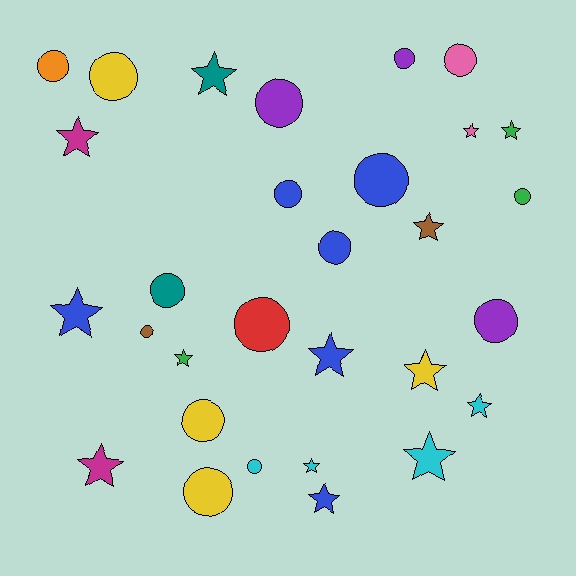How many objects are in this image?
There are 30 objects.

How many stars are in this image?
There are 14 stars.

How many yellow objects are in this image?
There are 4 yellow objects.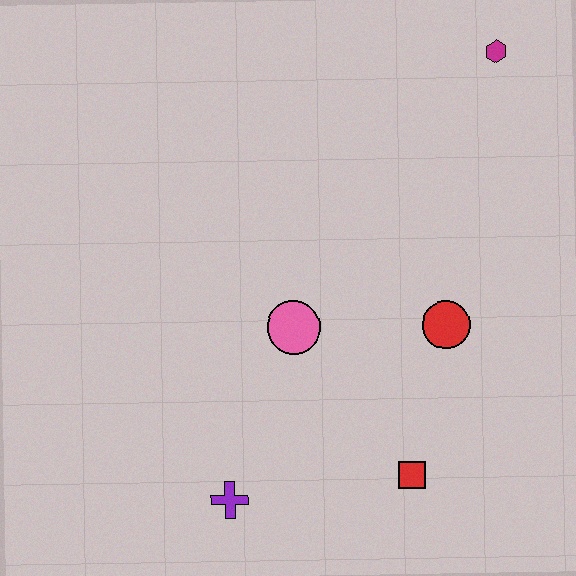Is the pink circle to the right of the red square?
No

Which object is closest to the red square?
The red circle is closest to the red square.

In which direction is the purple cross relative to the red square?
The purple cross is to the left of the red square.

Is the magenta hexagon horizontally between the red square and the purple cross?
No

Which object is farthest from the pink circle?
The magenta hexagon is farthest from the pink circle.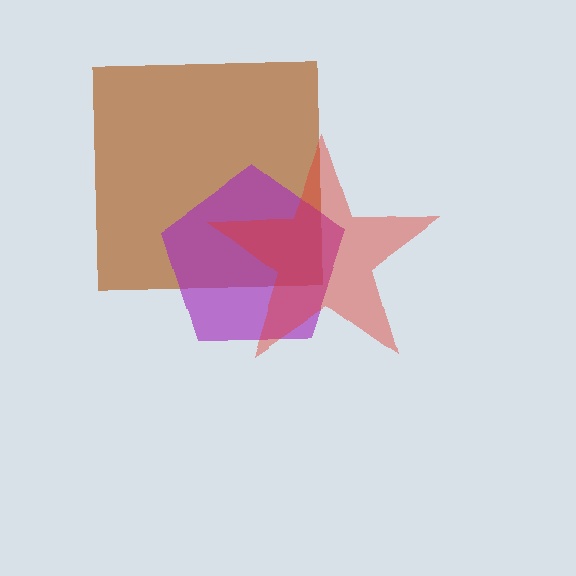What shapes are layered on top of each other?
The layered shapes are: a brown square, a purple pentagon, a red star.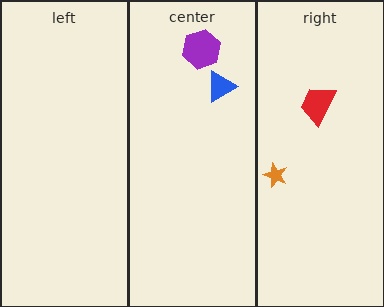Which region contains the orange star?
The right region.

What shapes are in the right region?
The red trapezoid, the orange star.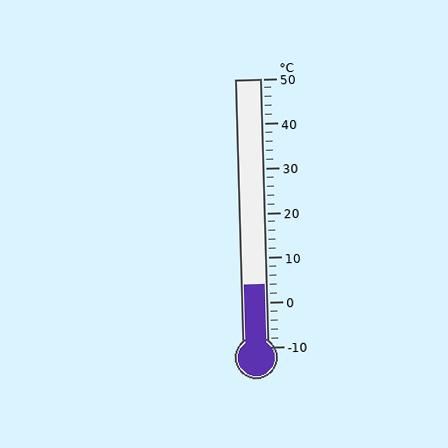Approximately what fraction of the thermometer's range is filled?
The thermometer is filled to approximately 25% of its range.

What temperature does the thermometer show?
The thermometer shows approximately 4°C.